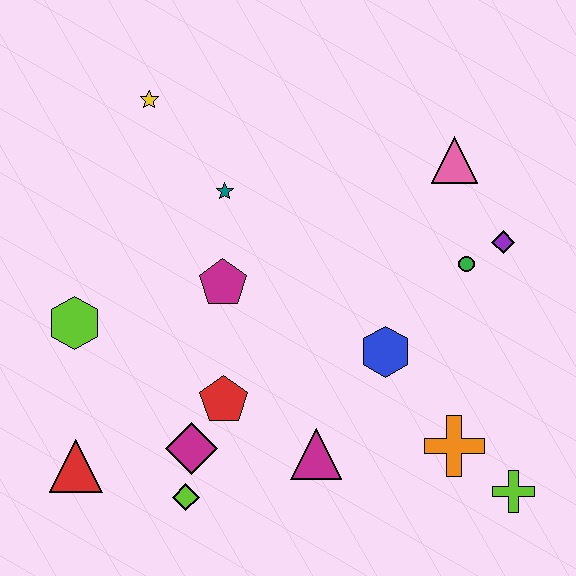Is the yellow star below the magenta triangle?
No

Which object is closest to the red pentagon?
The magenta diamond is closest to the red pentagon.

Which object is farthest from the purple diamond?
The red triangle is farthest from the purple diamond.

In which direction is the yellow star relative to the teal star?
The yellow star is above the teal star.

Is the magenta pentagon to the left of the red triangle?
No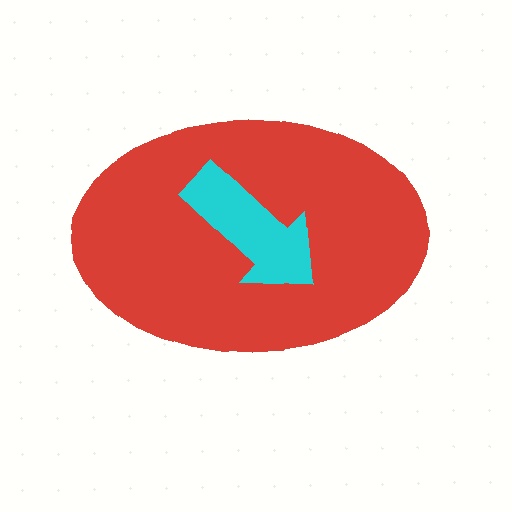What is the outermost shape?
The red ellipse.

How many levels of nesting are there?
2.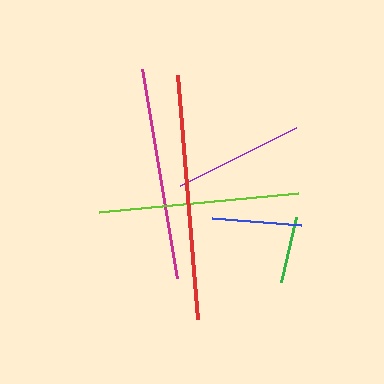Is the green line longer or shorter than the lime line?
The lime line is longer than the green line.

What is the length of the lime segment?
The lime segment is approximately 200 pixels long.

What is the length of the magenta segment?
The magenta segment is approximately 212 pixels long.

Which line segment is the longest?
The red line is the longest at approximately 245 pixels.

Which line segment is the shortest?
The green line is the shortest at approximately 67 pixels.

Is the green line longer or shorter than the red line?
The red line is longer than the green line.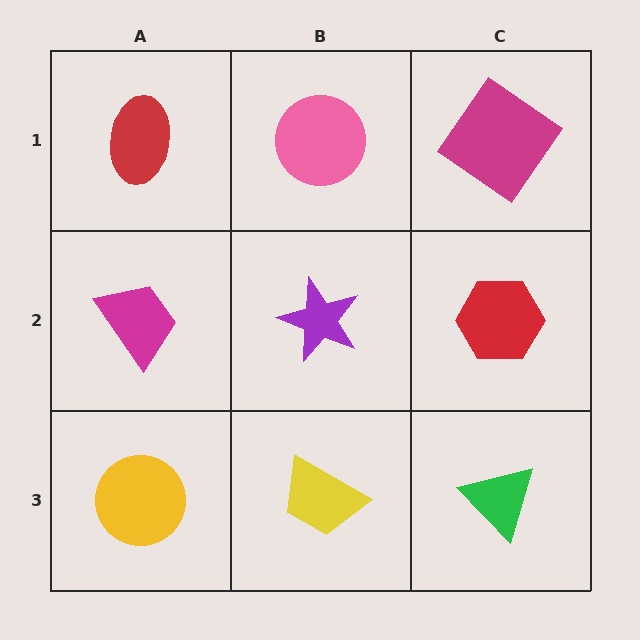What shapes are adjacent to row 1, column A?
A magenta trapezoid (row 2, column A), a pink circle (row 1, column B).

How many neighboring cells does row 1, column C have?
2.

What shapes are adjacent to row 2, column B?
A pink circle (row 1, column B), a yellow trapezoid (row 3, column B), a magenta trapezoid (row 2, column A), a red hexagon (row 2, column C).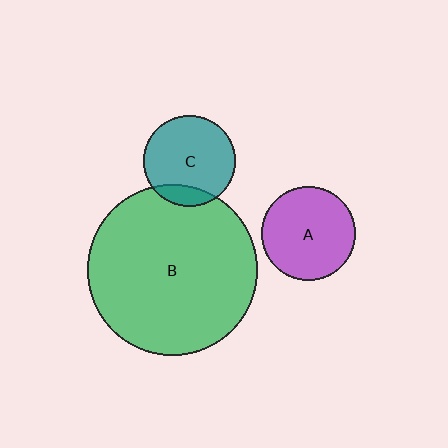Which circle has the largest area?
Circle B (green).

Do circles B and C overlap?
Yes.